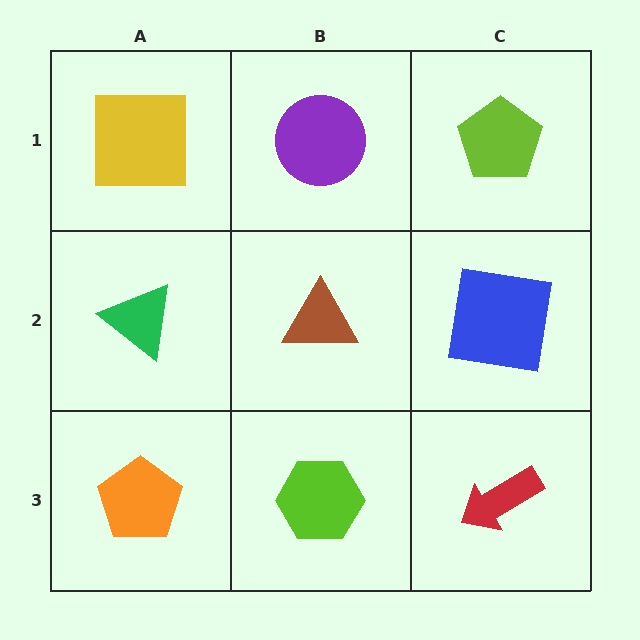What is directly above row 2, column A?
A yellow square.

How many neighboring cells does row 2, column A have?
3.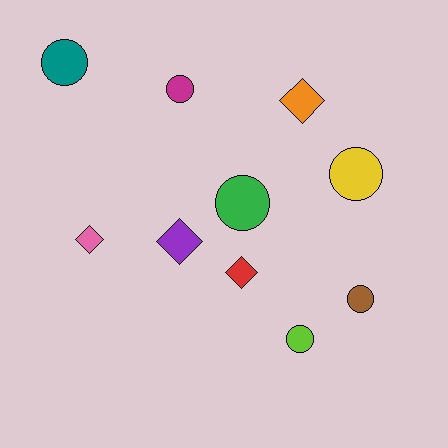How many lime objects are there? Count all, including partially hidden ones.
There is 1 lime object.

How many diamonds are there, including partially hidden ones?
There are 4 diamonds.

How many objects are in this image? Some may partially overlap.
There are 10 objects.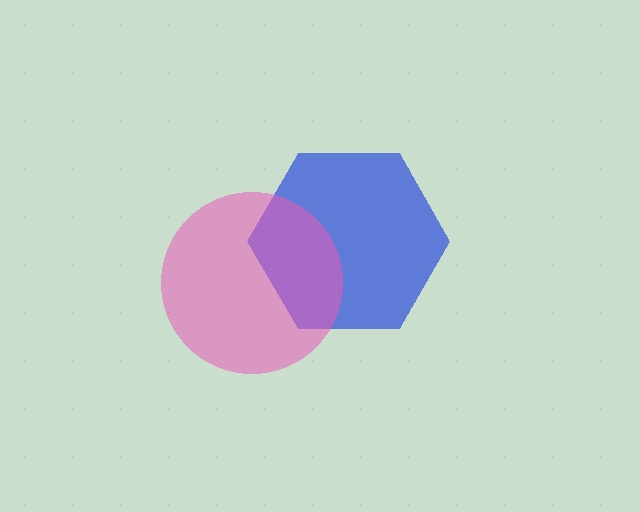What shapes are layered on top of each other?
The layered shapes are: a blue hexagon, a pink circle.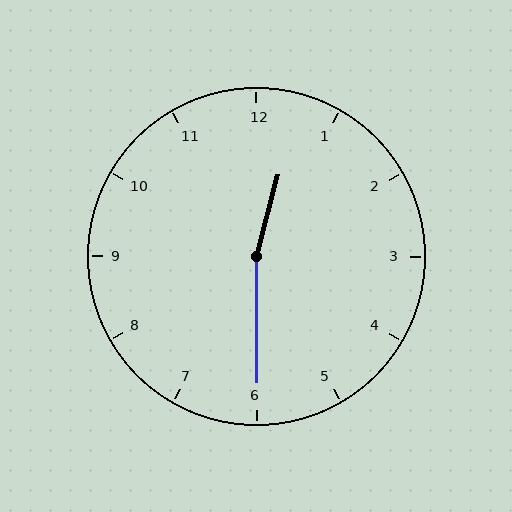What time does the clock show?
12:30.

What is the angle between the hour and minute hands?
Approximately 165 degrees.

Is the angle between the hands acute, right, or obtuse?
It is obtuse.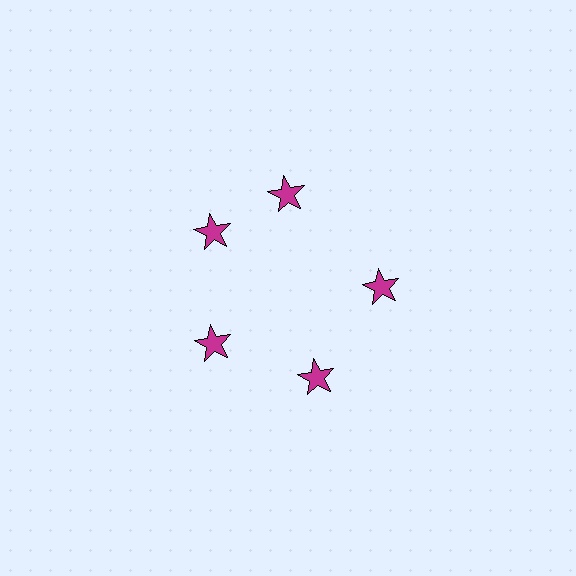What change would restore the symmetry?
The symmetry would be restored by rotating it back into even spacing with its neighbors so that all 5 stars sit at equal angles and equal distance from the center.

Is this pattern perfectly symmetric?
No. The 5 magenta stars are arranged in a ring, but one element near the 1 o'clock position is rotated out of alignment along the ring, breaking the 5-fold rotational symmetry.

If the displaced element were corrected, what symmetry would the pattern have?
It would have 5-fold rotational symmetry — the pattern would map onto itself every 72 degrees.